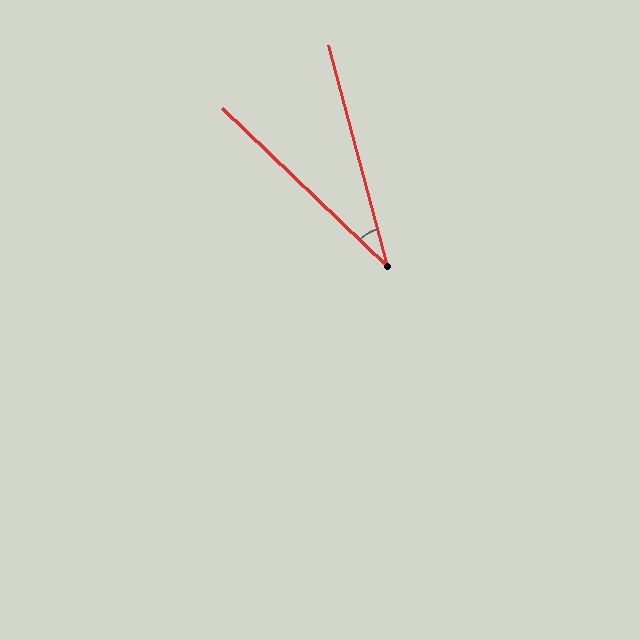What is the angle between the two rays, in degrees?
Approximately 31 degrees.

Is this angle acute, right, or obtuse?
It is acute.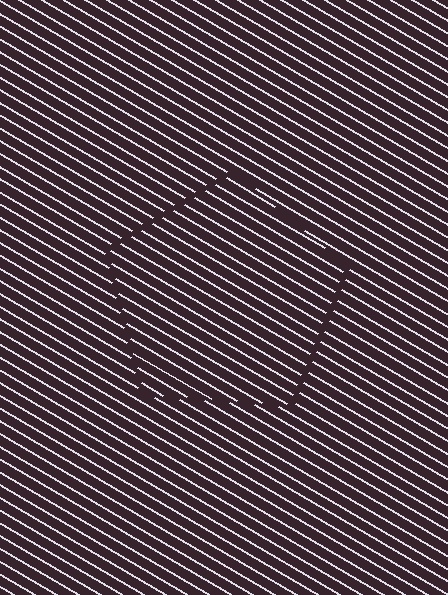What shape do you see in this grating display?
An illusory pentagon. The interior of the shape contains the same grating, shifted by half a period — the contour is defined by the phase discontinuity where line-ends from the inner and outer gratings abut.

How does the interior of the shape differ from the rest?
The interior of the shape contains the same grating, shifted by half a period — the contour is defined by the phase discontinuity where line-ends from the inner and outer gratings abut.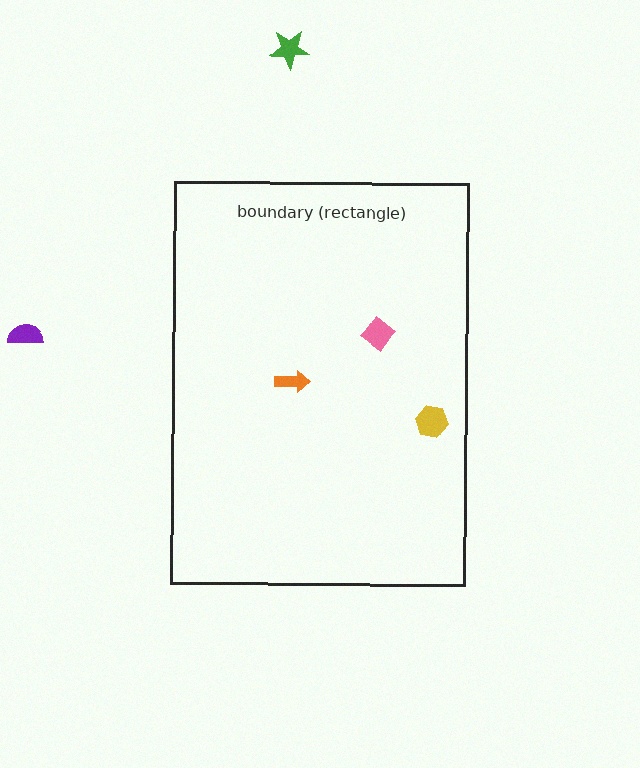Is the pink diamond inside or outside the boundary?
Inside.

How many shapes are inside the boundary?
3 inside, 2 outside.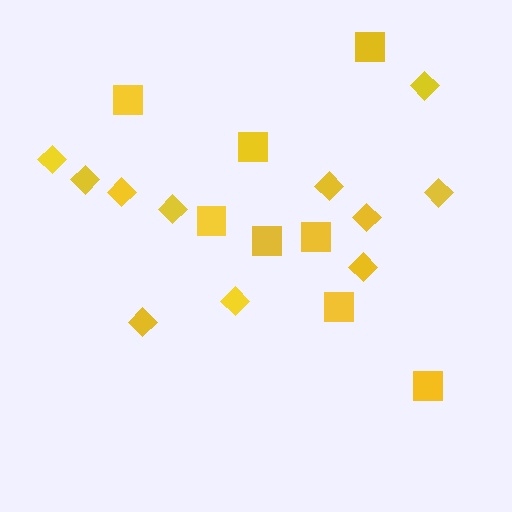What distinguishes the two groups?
There are 2 groups: one group of squares (8) and one group of diamonds (11).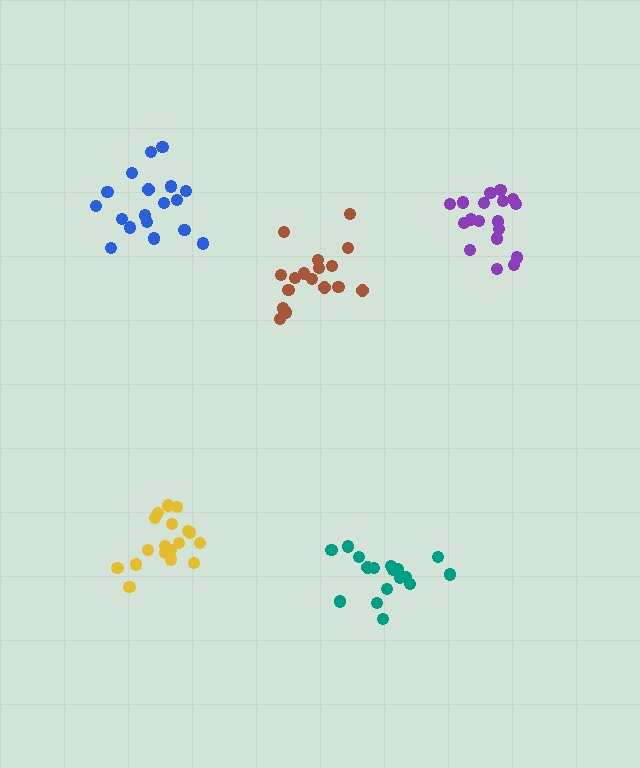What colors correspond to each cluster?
The clusters are colored: yellow, teal, purple, brown, blue.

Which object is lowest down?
The teal cluster is bottommost.